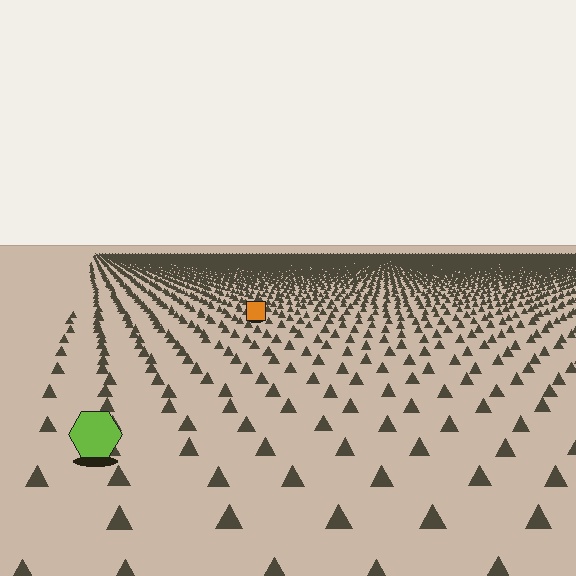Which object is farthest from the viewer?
The orange square is farthest from the viewer. It appears smaller and the ground texture around it is denser.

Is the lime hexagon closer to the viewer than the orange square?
Yes. The lime hexagon is closer — you can tell from the texture gradient: the ground texture is coarser near it.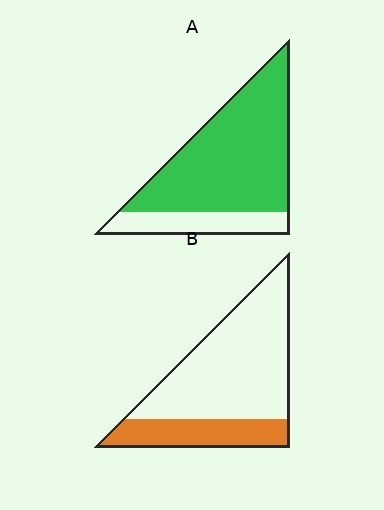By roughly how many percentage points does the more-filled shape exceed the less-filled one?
By roughly 50 percentage points (A over B).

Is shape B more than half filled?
No.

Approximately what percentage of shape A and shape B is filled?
A is approximately 80% and B is approximately 25%.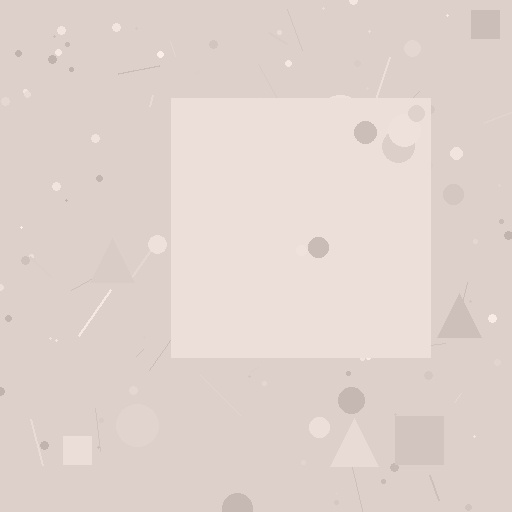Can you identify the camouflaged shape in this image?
The camouflaged shape is a square.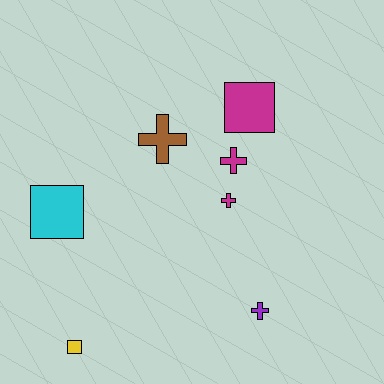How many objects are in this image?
There are 7 objects.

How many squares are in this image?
There are 3 squares.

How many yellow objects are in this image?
There is 1 yellow object.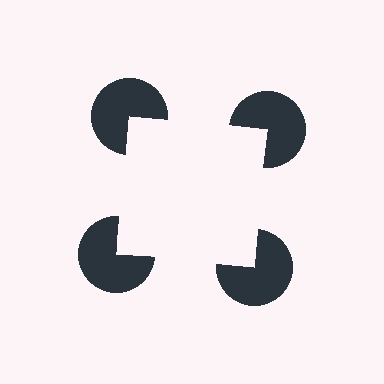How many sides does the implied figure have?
4 sides.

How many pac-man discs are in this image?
There are 4 — one at each vertex of the illusory square.